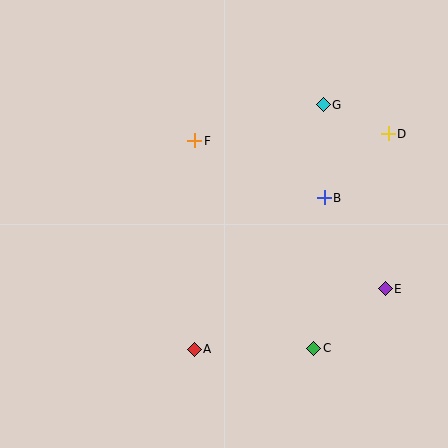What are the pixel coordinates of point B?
Point B is at (324, 198).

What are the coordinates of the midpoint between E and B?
The midpoint between E and B is at (355, 243).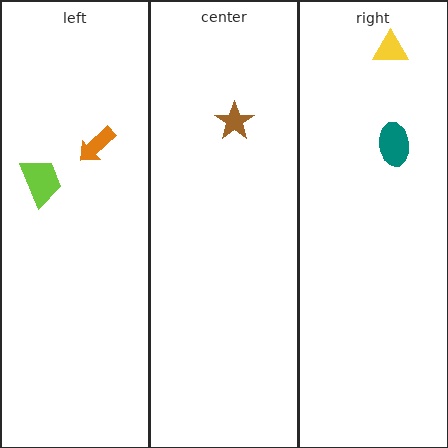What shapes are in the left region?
The orange arrow, the lime trapezoid.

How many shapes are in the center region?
1.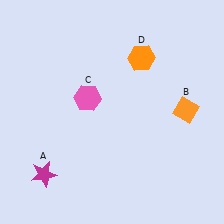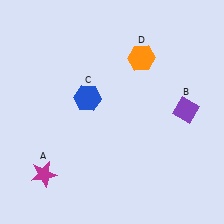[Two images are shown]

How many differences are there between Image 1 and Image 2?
There are 2 differences between the two images.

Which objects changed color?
B changed from orange to purple. C changed from pink to blue.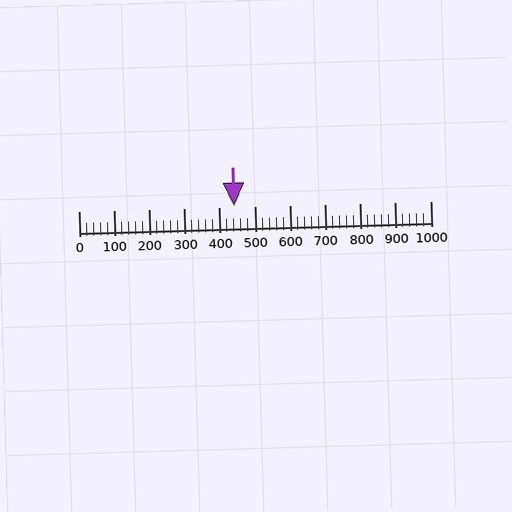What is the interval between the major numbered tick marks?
The major tick marks are spaced 100 units apart.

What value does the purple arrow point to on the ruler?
The purple arrow points to approximately 443.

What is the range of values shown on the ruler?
The ruler shows values from 0 to 1000.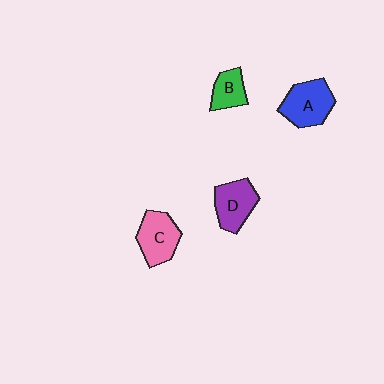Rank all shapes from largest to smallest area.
From largest to smallest: A (blue), C (pink), D (purple), B (green).